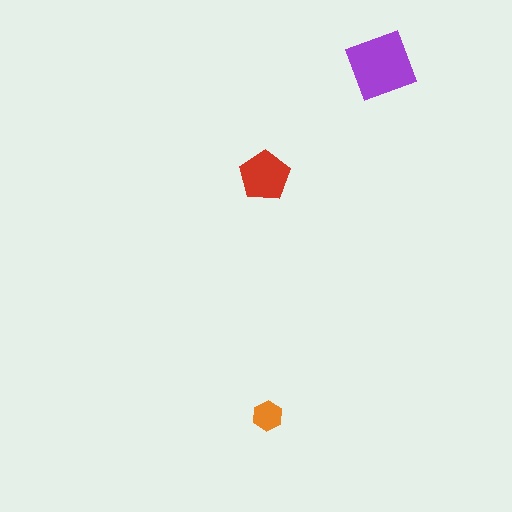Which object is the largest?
The purple diamond.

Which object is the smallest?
The orange hexagon.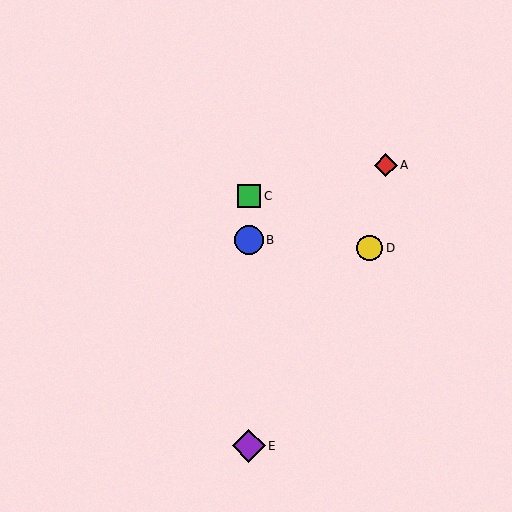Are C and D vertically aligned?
No, C is at x≈249 and D is at x≈370.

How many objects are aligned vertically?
3 objects (B, C, E) are aligned vertically.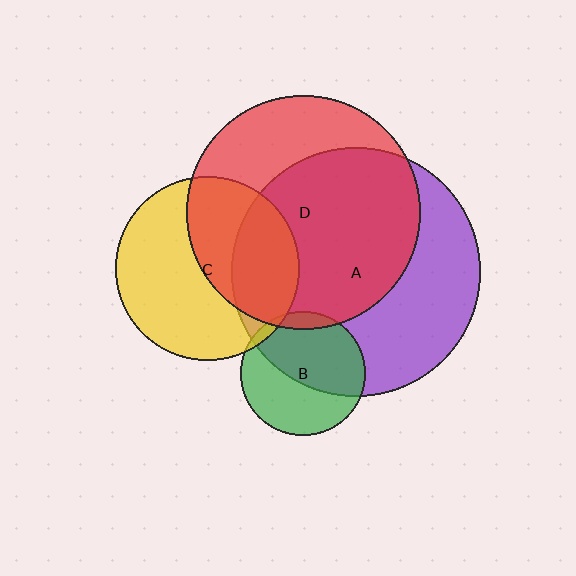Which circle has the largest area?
Circle A (purple).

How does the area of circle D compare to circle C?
Approximately 1.6 times.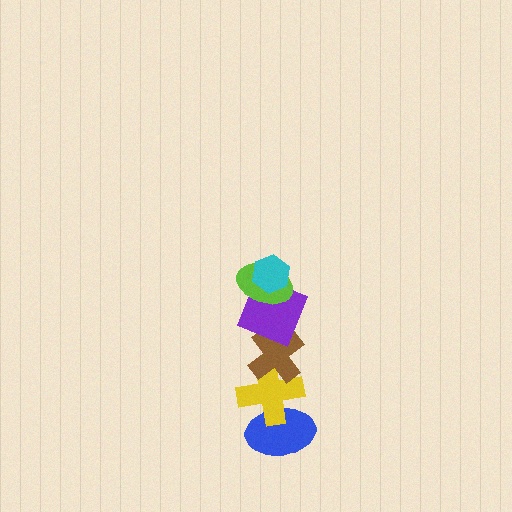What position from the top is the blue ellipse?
The blue ellipse is 6th from the top.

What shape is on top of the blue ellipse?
The yellow cross is on top of the blue ellipse.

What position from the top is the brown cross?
The brown cross is 4th from the top.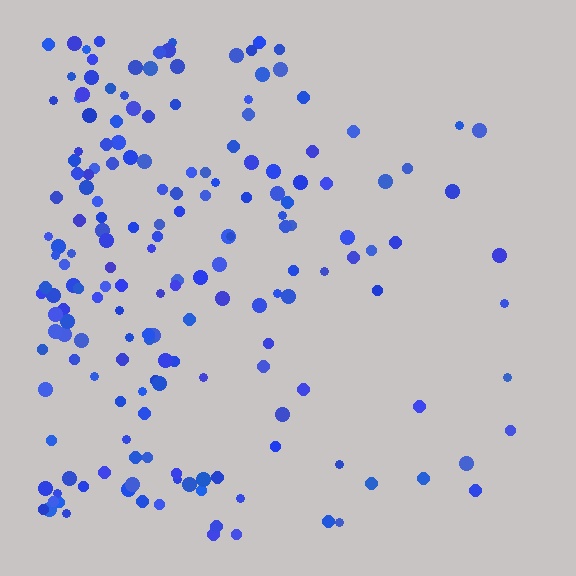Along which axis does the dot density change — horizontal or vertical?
Horizontal.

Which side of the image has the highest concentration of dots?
The left.